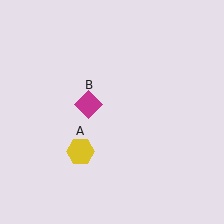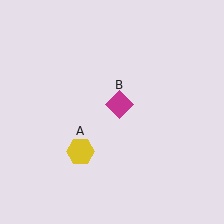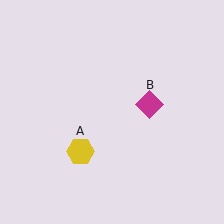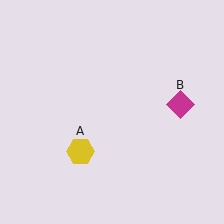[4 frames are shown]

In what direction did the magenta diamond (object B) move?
The magenta diamond (object B) moved right.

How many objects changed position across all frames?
1 object changed position: magenta diamond (object B).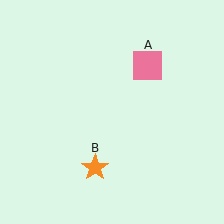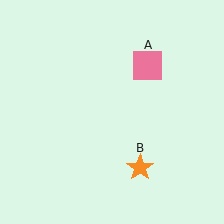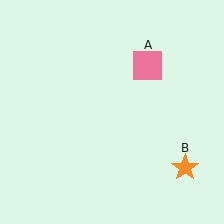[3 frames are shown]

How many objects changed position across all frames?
1 object changed position: orange star (object B).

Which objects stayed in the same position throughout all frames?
Pink square (object A) remained stationary.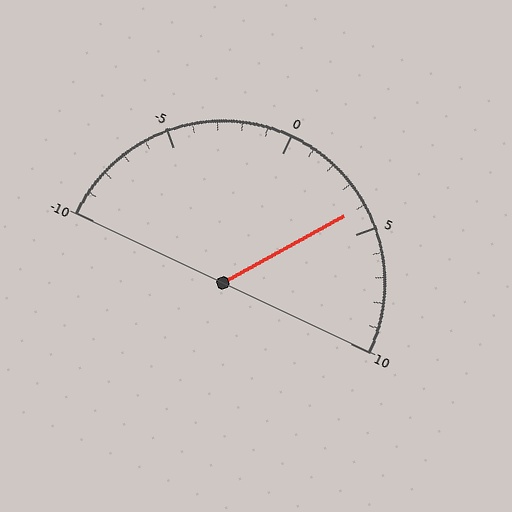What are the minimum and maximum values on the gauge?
The gauge ranges from -10 to 10.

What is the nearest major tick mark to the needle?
The nearest major tick mark is 5.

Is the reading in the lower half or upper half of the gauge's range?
The reading is in the upper half of the range (-10 to 10).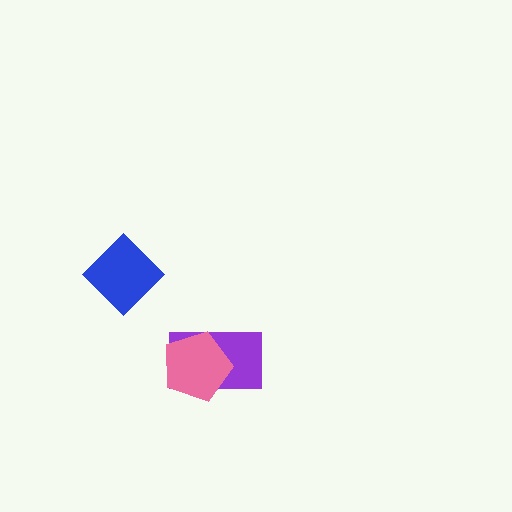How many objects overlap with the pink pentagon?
1 object overlaps with the pink pentagon.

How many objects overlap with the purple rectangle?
1 object overlaps with the purple rectangle.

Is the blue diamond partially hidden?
No, no other shape covers it.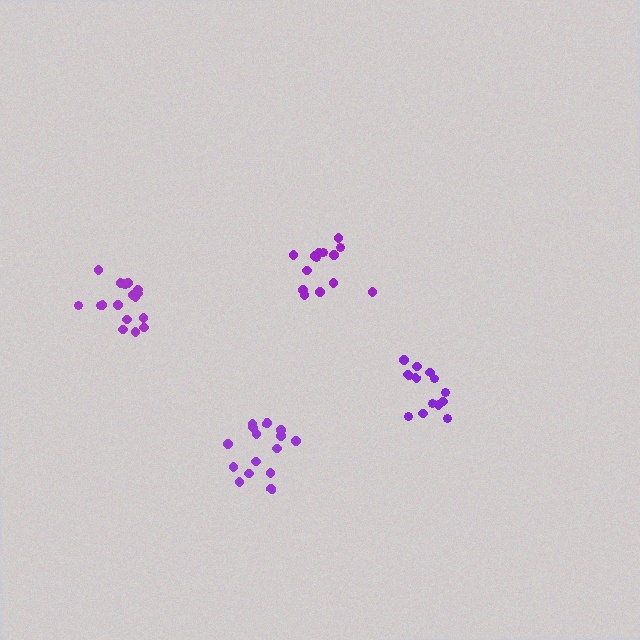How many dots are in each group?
Group 1: 15 dots, Group 2: 17 dots, Group 3: 15 dots, Group 4: 13 dots (60 total).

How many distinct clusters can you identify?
There are 4 distinct clusters.